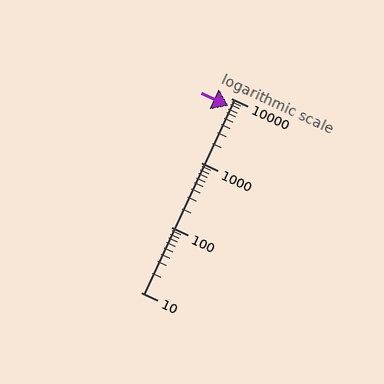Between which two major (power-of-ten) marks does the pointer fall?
The pointer is between 1000 and 10000.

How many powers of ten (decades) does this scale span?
The scale spans 3 decades, from 10 to 10000.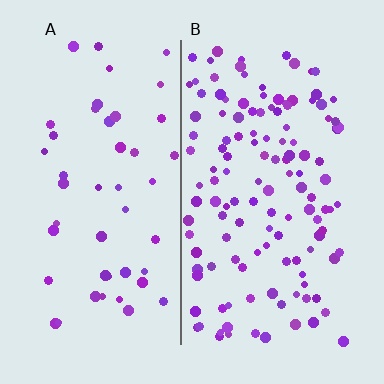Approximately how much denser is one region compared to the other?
Approximately 2.8× — region B over region A.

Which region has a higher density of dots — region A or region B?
B (the right).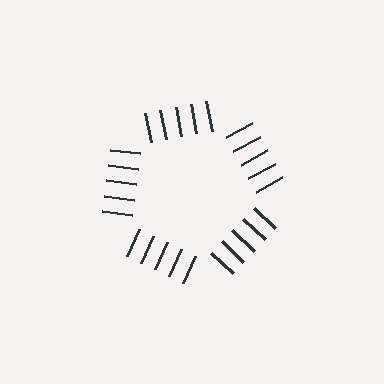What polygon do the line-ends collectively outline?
An illusory pentagon — the line segments terminate on its edges but no continuous stroke is drawn.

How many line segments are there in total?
25 — 5 along each of the 5 edges.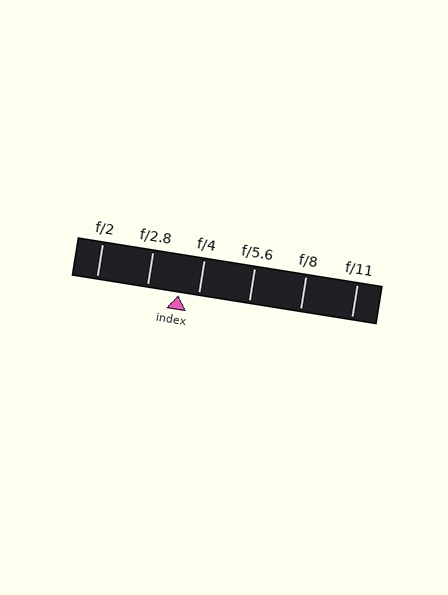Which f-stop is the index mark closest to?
The index mark is closest to f/4.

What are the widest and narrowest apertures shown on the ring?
The widest aperture shown is f/2 and the narrowest is f/11.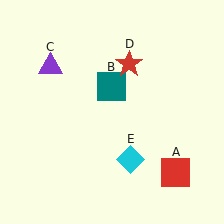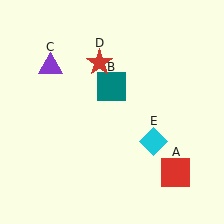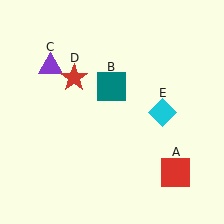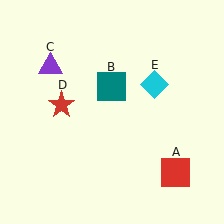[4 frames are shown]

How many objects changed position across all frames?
2 objects changed position: red star (object D), cyan diamond (object E).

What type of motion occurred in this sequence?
The red star (object D), cyan diamond (object E) rotated counterclockwise around the center of the scene.